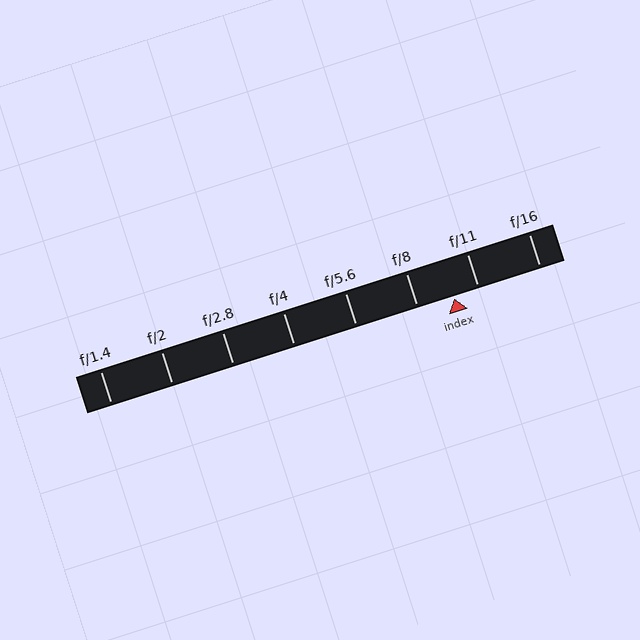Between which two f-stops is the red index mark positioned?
The index mark is between f/8 and f/11.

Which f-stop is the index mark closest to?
The index mark is closest to f/11.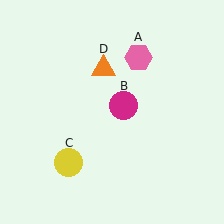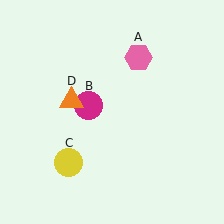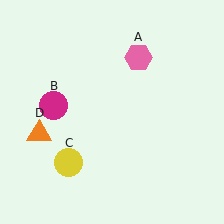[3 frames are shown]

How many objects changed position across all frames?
2 objects changed position: magenta circle (object B), orange triangle (object D).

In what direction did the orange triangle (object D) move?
The orange triangle (object D) moved down and to the left.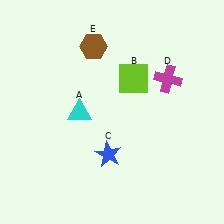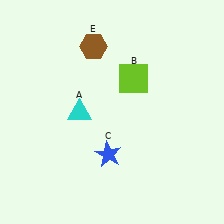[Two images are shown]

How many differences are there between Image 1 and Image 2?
There is 1 difference between the two images.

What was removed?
The magenta cross (D) was removed in Image 2.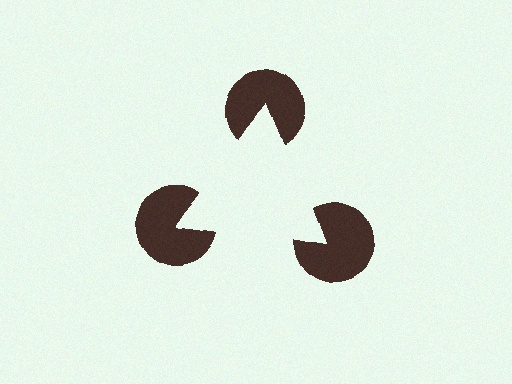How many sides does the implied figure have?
3 sides.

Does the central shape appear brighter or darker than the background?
It typically appears slightly brighter than the background, even though no actual brightness change is drawn.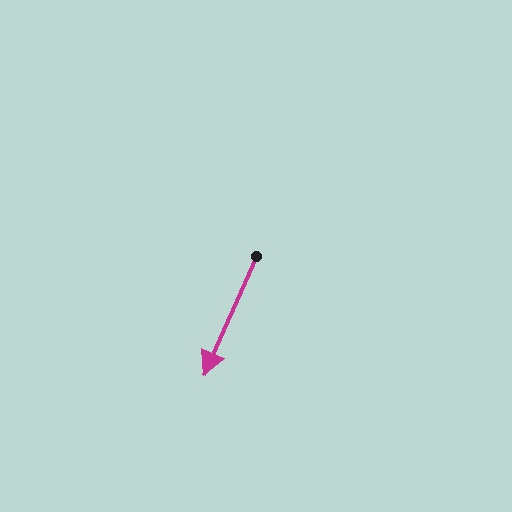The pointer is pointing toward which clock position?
Roughly 7 o'clock.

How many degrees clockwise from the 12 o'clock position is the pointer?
Approximately 204 degrees.